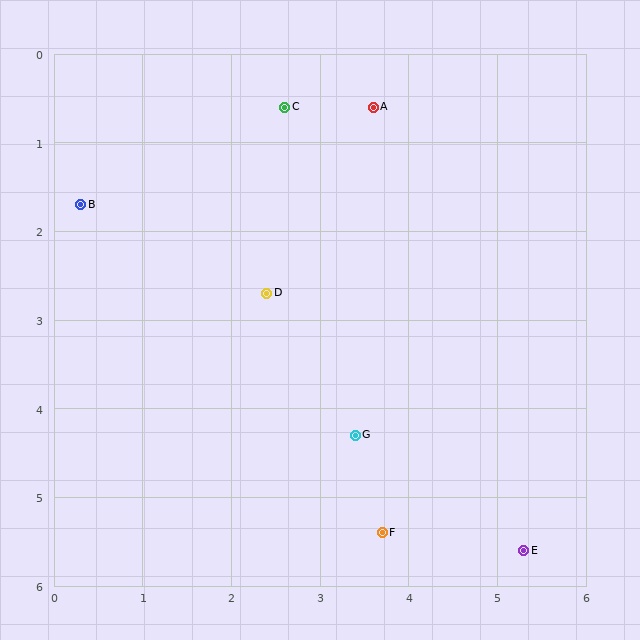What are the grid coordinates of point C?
Point C is at approximately (2.6, 0.6).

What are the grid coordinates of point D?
Point D is at approximately (2.4, 2.7).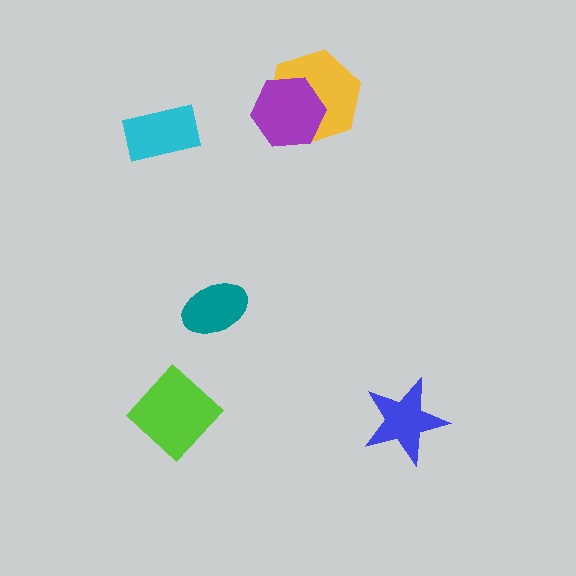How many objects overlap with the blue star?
0 objects overlap with the blue star.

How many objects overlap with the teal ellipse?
0 objects overlap with the teal ellipse.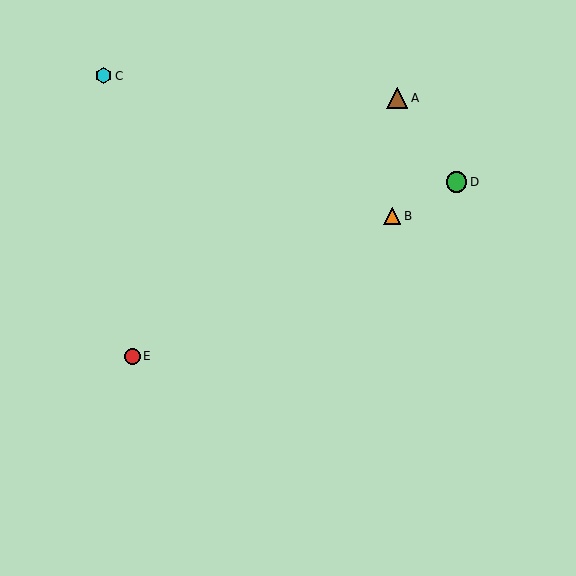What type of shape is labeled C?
Shape C is a cyan hexagon.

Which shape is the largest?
The brown triangle (labeled A) is the largest.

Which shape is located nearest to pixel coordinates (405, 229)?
The orange triangle (labeled B) at (392, 216) is nearest to that location.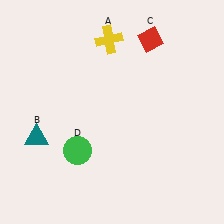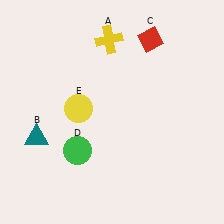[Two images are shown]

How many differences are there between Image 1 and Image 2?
There is 1 difference between the two images.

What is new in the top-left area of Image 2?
A yellow circle (E) was added in the top-left area of Image 2.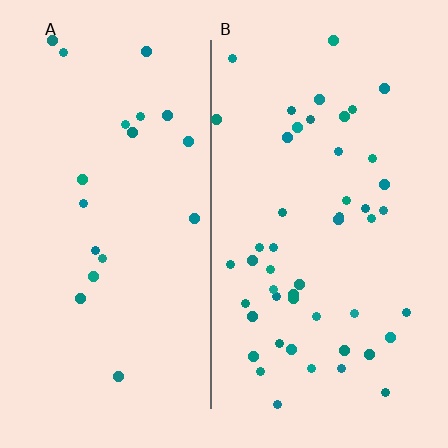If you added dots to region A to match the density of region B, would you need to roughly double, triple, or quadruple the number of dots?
Approximately triple.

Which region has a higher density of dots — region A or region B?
B (the right).